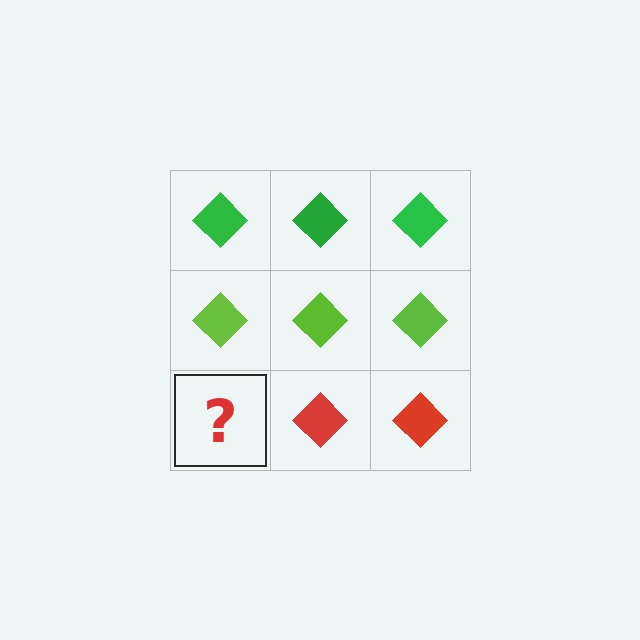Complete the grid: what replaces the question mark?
The question mark should be replaced with a red diamond.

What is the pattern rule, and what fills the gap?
The rule is that each row has a consistent color. The gap should be filled with a red diamond.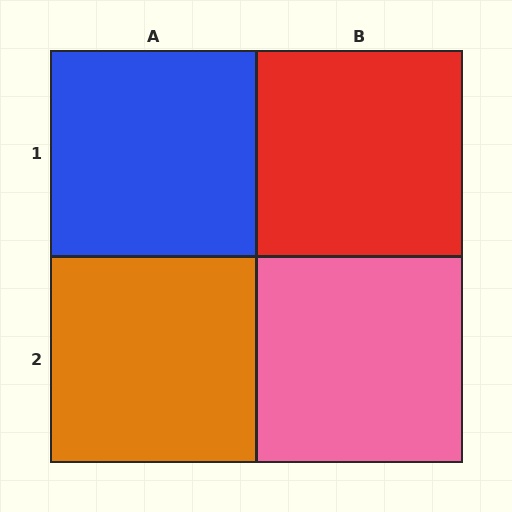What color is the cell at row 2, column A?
Orange.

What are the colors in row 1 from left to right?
Blue, red.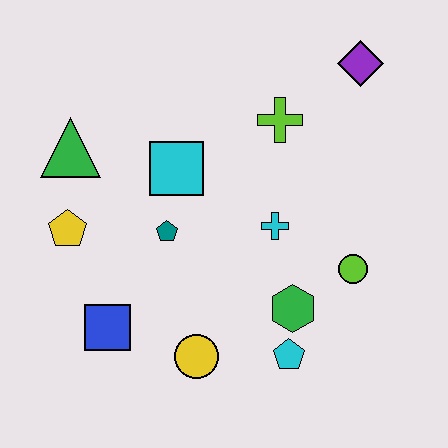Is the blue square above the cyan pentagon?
Yes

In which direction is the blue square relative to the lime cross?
The blue square is below the lime cross.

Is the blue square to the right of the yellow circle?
No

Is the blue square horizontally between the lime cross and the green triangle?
Yes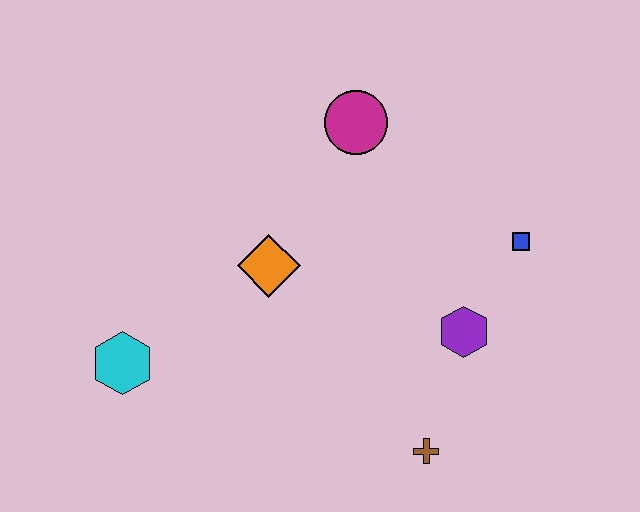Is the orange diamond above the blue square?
No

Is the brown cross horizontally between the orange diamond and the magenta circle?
No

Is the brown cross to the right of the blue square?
No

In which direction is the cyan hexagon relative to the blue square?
The cyan hexagon is to the left of the blue square.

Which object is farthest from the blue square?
The cyan hexagon is farthest from the blue square.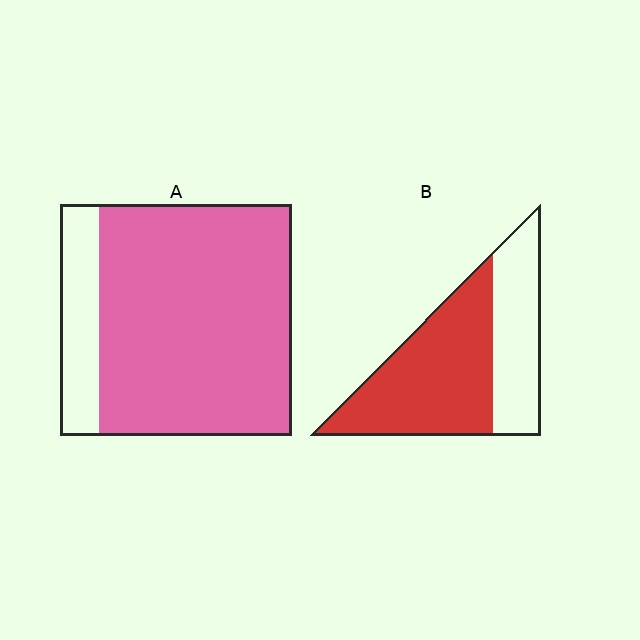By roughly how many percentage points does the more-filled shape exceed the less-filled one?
By roughly 20 percentage points (A over B).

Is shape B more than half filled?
Yes.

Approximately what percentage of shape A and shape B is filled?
A is approximately 85% and B is approximately 65%.